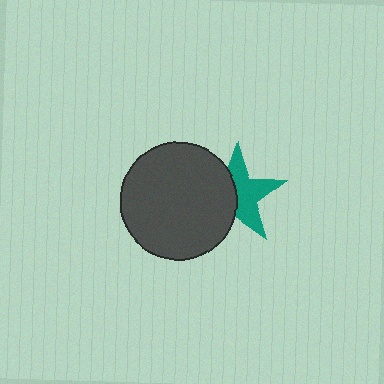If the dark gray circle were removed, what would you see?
You would see the complete teal star.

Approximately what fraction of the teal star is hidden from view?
Roughly 45% of the teal star is hidden behind the dark gray circle.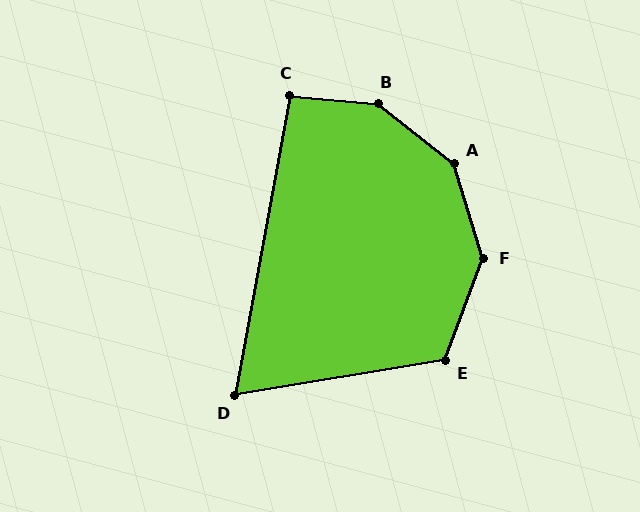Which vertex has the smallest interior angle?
D, at approximately 70 degrees.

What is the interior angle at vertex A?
Approximately 145 degrees (obtuse).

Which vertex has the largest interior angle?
B, at approximately 147 degrees.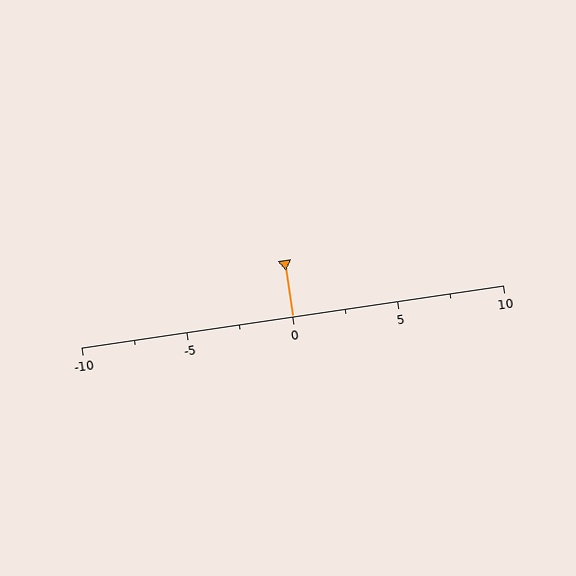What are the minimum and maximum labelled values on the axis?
The axis runs from -10 to 10.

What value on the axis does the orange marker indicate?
The marker indicates approximately 0.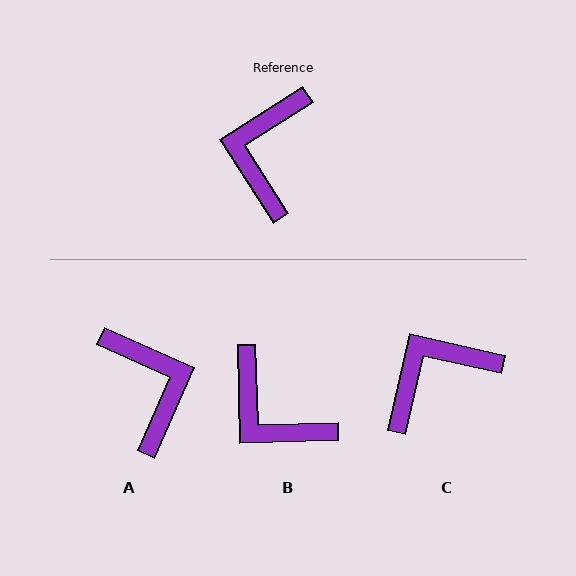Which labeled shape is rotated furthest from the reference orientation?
A, about 147 degrees away.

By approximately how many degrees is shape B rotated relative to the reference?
Approximately 59 degrees counter-clockwise.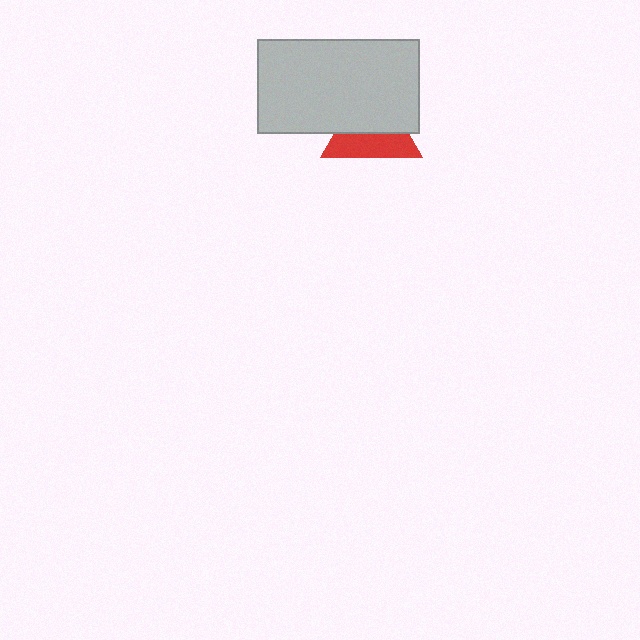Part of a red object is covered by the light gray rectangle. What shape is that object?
It is a triangle.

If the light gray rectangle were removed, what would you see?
You would see the complete red triangle.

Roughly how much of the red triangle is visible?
About half of it is visible (roughly 47%).